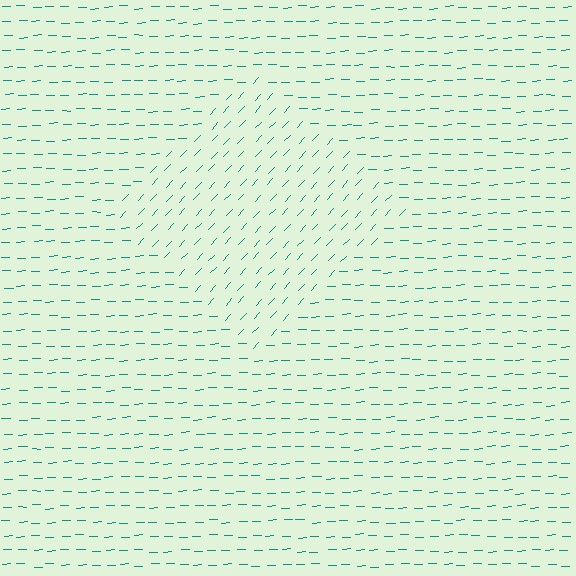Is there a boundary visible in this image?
Yes, there is a texture boundary formed by a change in line orientation.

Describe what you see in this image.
The image is filled with small teal line segments. A diamond region in the image has lines oriented differently from the surrounding lines, creating a visible texture boundary.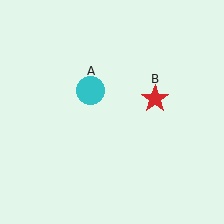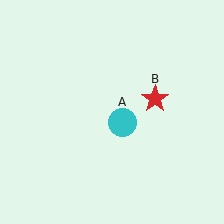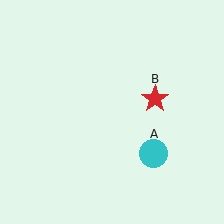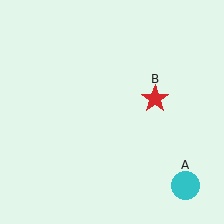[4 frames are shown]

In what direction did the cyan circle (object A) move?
The cyan circle (object A) moved down and to the right.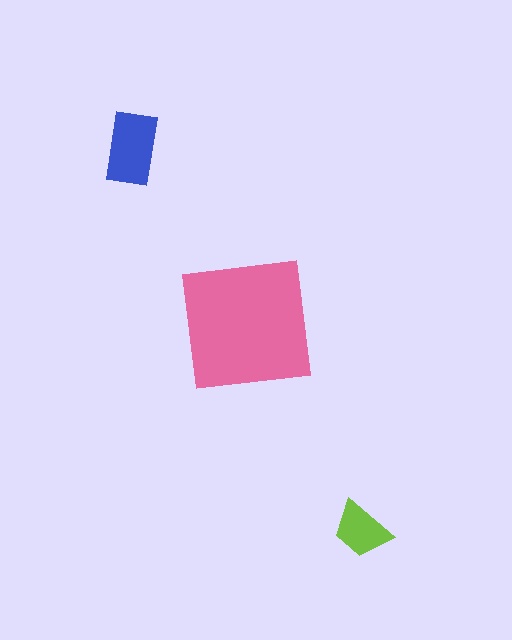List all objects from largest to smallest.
The pink square, the blue rectangle, the lime trapezoid.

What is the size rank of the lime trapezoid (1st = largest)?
3rd.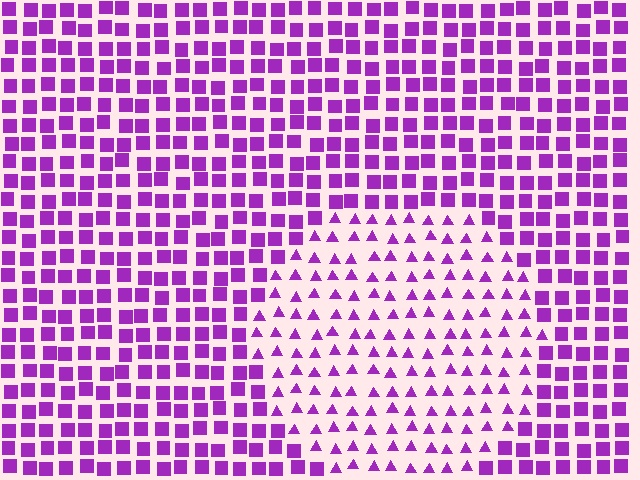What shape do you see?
I see a circle.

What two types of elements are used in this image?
The image uses triangles inside the circle region and squares outside it.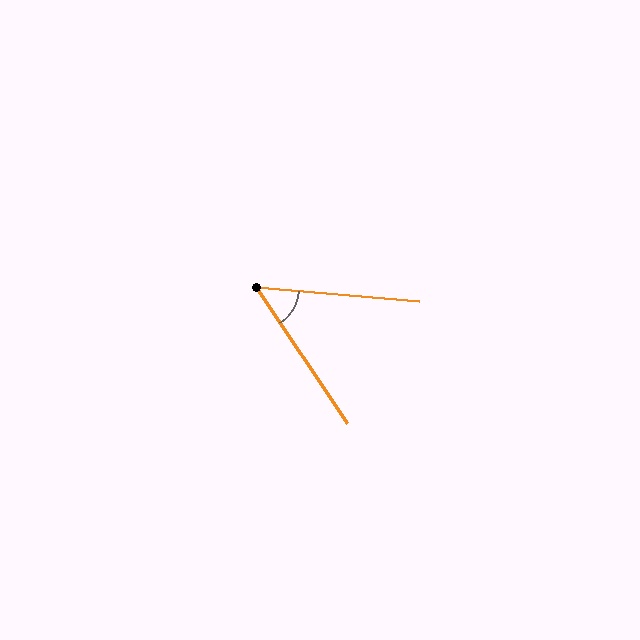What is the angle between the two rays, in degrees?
Approximately 52 degrees.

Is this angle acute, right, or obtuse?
It is acute.